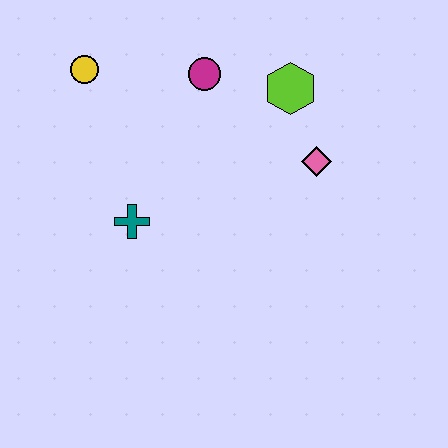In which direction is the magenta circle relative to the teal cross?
The magenta circle is above the teal cross.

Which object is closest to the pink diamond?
The lime hexagon is closest to the pink diamond.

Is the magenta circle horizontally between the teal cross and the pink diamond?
Yes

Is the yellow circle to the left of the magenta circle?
Yes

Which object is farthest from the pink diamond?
The yellow circle is farthest from the pink diamond.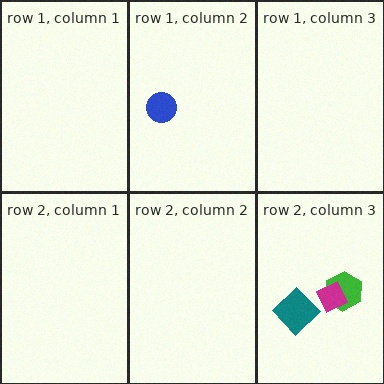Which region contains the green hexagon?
The row 2, column 3 region.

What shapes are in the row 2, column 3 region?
The green hexagon, the teal diamond, the magenta diamond.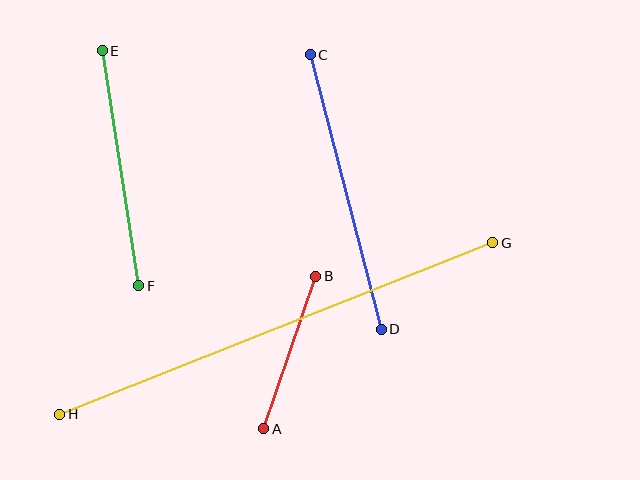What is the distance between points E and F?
The distance is approximately 238 pixels.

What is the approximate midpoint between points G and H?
The midpoint is at approximately (276, 329) pixels.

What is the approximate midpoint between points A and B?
The midpoint is at approximately (290, 352) pixels.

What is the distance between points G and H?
The distance is approximately 466 pixels.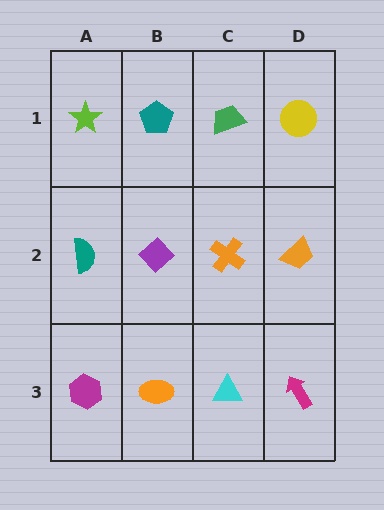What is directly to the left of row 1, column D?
A green trapezoid.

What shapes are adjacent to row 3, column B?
A purple diamond (row 2, column B), a magenta hexagon (row 3, column A), a cyan triangle (row 3, column C).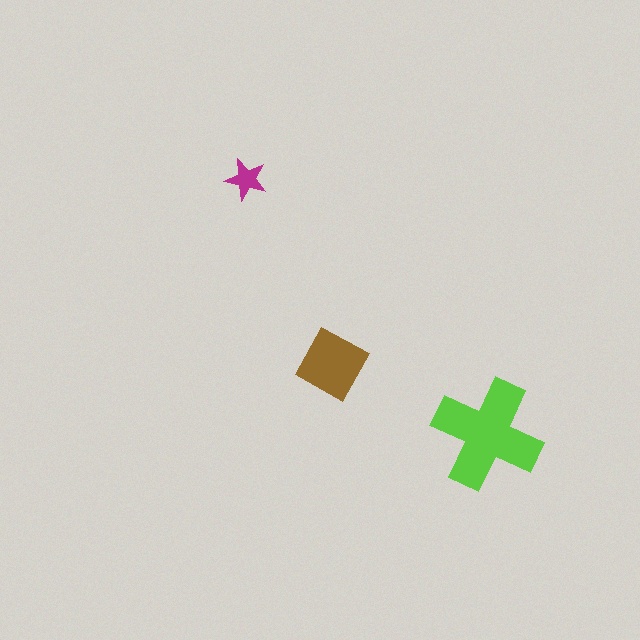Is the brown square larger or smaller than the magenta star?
Larger.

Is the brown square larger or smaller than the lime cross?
Smaller.